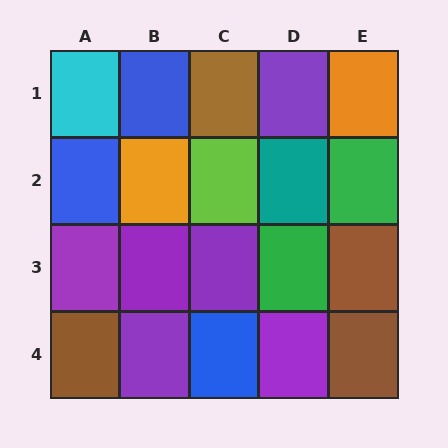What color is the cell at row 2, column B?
Orange.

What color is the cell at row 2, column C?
Lime.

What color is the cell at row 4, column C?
Blue.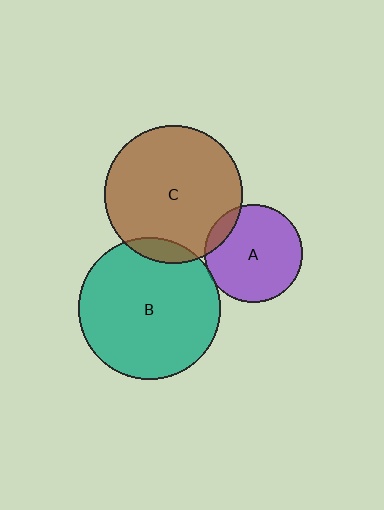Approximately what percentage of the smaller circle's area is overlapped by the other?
Approximately 5%.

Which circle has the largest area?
Circle B (teal).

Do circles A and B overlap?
Yes.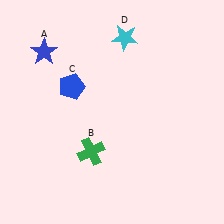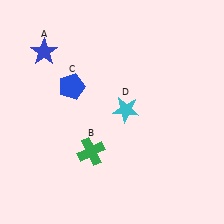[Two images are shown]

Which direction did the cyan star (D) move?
The cyan star (D) moved down.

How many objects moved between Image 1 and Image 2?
1 object moved between the two images.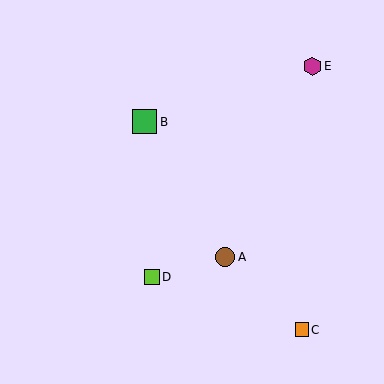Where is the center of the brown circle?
The center of the brown circle is at (225, 257).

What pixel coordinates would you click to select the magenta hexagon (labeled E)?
Click at (312, 66) to select the magenta hexagon E.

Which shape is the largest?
The green square (labeled B) is the largest.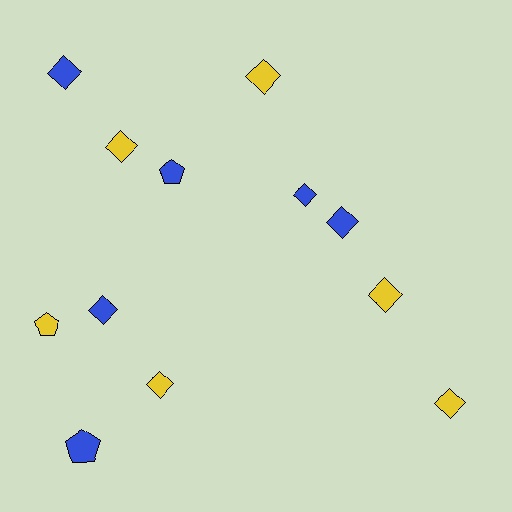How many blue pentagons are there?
There are 2 blue pentagons.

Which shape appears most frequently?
Diamond, with 9 objects.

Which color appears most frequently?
Blue, with 6 objects.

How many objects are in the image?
There are 12 objects.